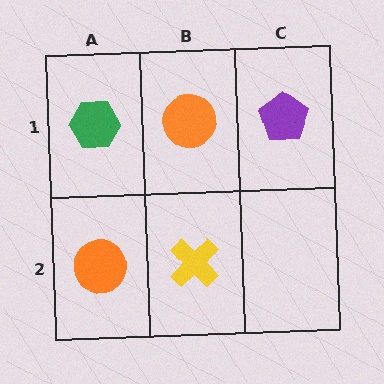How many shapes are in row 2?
2 shapes.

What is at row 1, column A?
A green hexagon.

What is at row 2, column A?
An orange circle.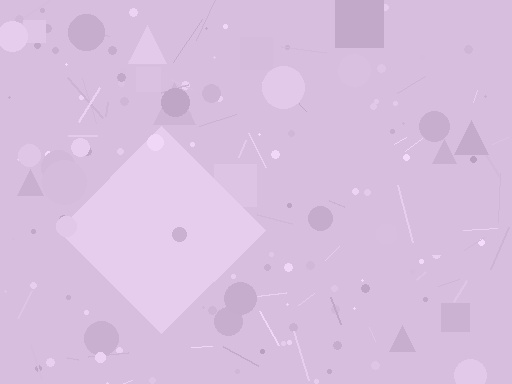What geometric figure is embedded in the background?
A diamond is embedded in the background.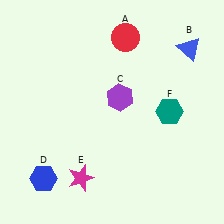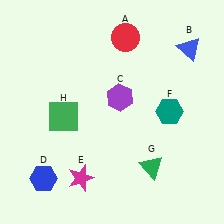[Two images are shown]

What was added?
A green triangle (G), a green square (H) were added in Image 2.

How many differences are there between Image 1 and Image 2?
There are 2 differences between the two images.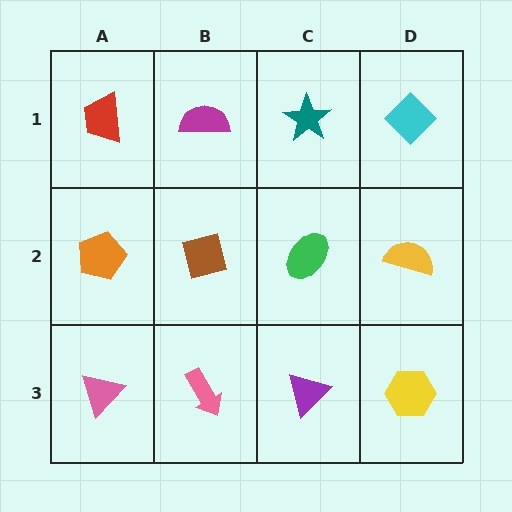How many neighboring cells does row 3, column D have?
2.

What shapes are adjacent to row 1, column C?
A green ellipse (row 2, column C), a magenta semicircle (row 1, column B), a cyan diamond (row 1, column D).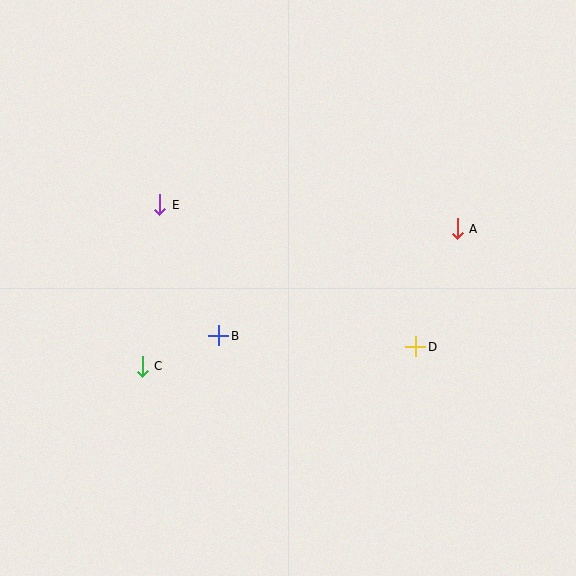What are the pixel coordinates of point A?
Point A is at (457, 229).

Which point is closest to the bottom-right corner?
Point D is closest to the bottom-right corner.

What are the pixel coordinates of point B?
Point B is at (219, 336).